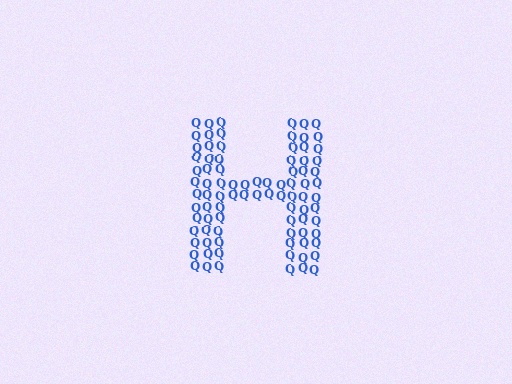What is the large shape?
The large shape is the letter H.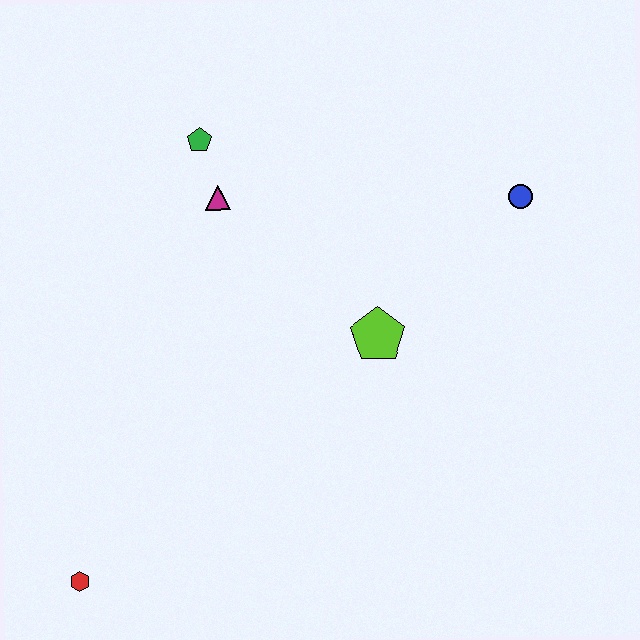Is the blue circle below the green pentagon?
Yes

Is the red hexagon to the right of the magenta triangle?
No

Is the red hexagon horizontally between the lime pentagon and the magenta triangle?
No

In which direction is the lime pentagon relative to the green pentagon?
The lime pentagon is below the green pentagon.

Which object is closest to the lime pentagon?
The blue circle is closest to the lime pentagon.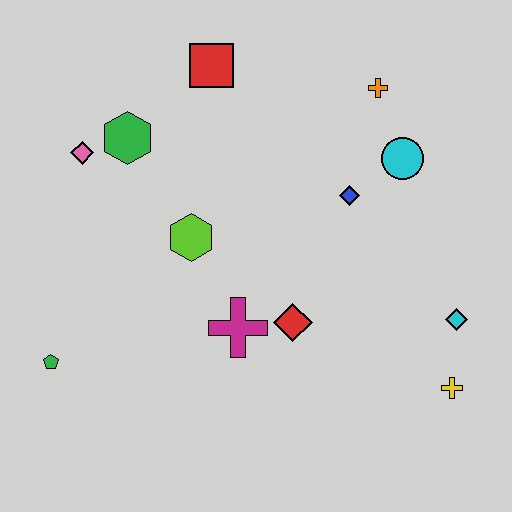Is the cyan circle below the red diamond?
No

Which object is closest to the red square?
The green hexagon is closest to the red square.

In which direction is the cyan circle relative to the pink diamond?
The cyan circle is to the right of the pink diamond.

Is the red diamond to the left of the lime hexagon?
No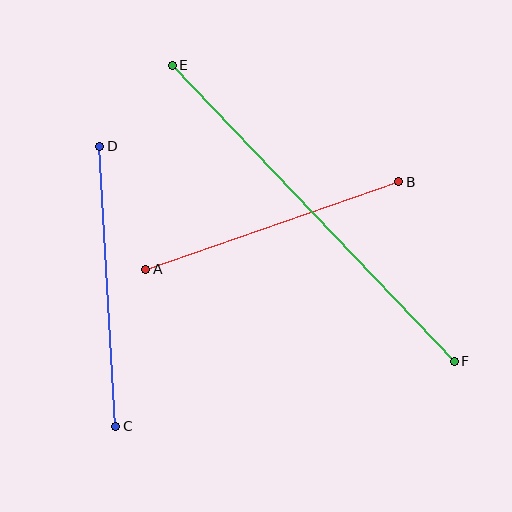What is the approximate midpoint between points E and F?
The midpoint is at approximately (313, 213) pixels.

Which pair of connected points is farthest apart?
Points E and F are farthest apart.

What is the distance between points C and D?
The distance is approximately 280 pixels.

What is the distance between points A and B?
The distance is approximately 268 pixels.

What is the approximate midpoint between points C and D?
The midpoint is at approximately (108, 286) pixels.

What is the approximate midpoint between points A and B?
The midpoint is at approximately (272, 226) pixels.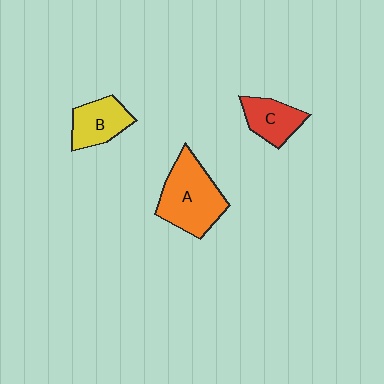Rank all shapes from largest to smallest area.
From largest to smallest: A (orange), B (yellow), C (red).